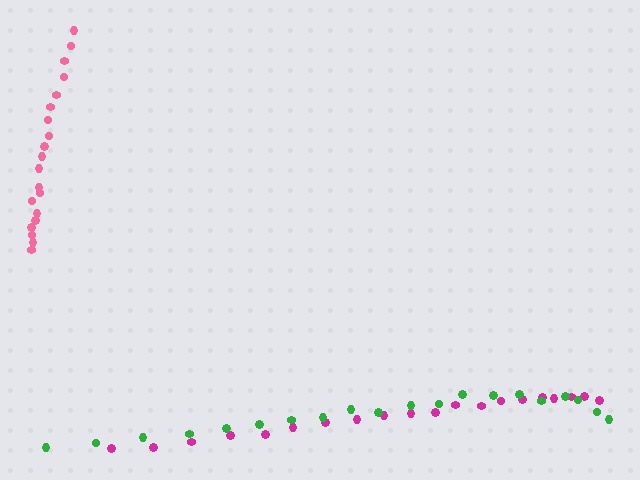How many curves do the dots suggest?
There are 3 distinct paths.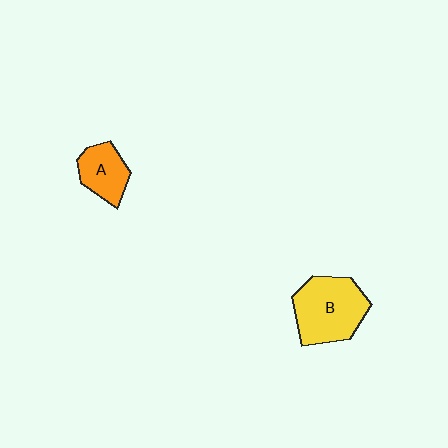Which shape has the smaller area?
Shape A (orange).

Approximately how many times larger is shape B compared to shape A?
Approximately 1.8 times.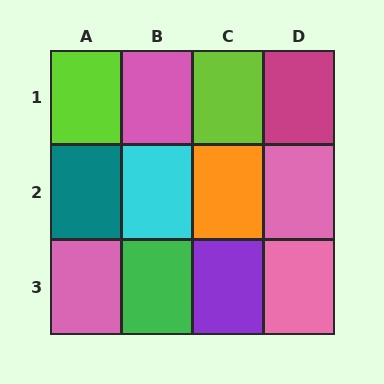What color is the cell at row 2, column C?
Orange.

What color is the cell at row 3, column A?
Pink.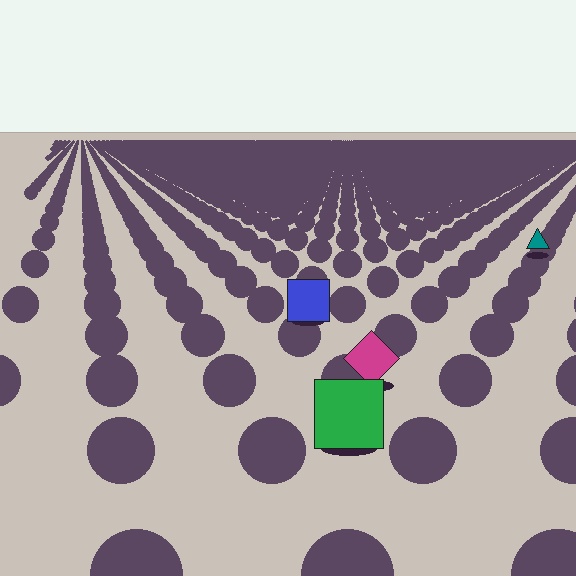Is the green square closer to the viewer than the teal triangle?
Yes. The green square is closer — you can tell from the texture gradient: the ground texture is coarser near it.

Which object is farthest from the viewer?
The teal triangle is farthest from the viewer. It appears smaller and the ground texture around it is denser.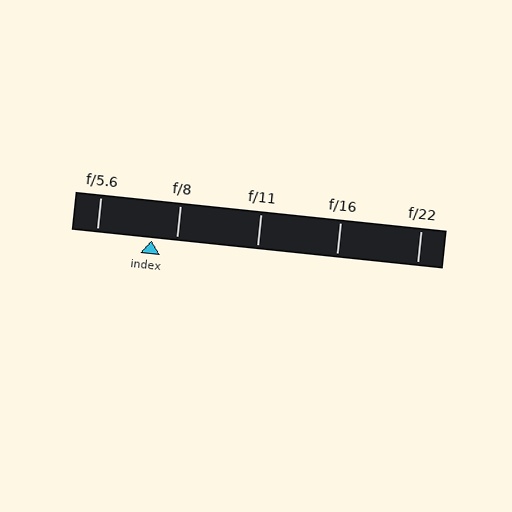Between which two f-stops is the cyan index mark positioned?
The index mark is between f/5.6 and f/8.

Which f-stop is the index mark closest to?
The index mark is closest to f/8.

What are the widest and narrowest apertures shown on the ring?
The widest aperture shown is f/5.6 and the narrowest is f/22.